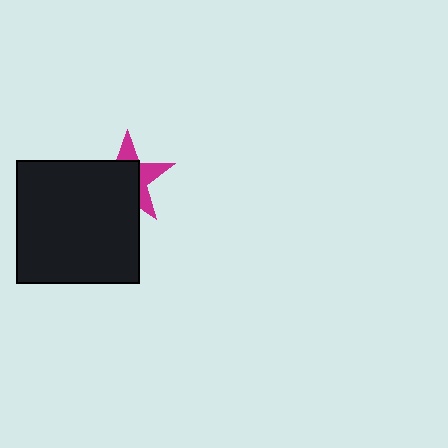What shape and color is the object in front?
The object in front is a black square.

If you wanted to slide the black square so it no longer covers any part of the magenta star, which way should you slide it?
Slide it toward the lower-left — that is the most direct way to separate the two shapes.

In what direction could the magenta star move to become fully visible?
The magenta star could move toward the upper-right. That would shift it out from behind the black square entirely.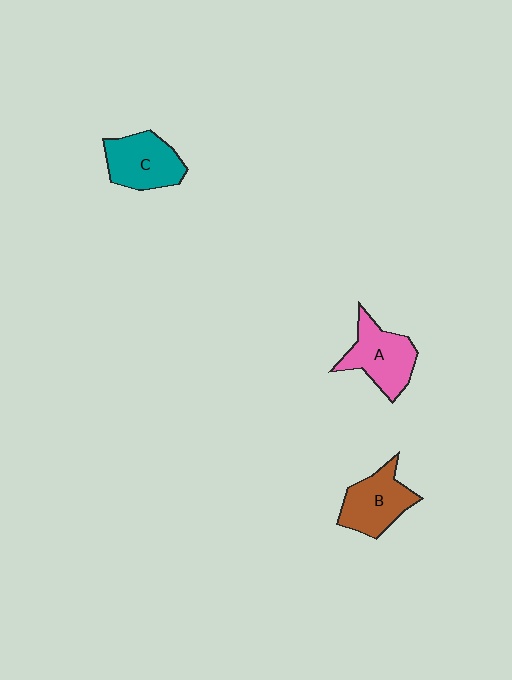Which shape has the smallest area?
Shape B (brown).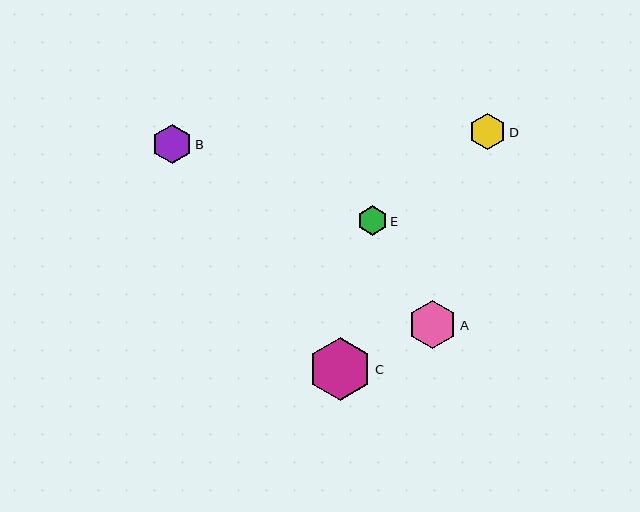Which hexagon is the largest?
Hexagon C is the largest with a size of approximately 63 pixels.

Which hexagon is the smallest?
Hexagon E is the smallest with a size of approximately 29 pixels.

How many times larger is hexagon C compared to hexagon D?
Hexagon C is approximately 1.7 times the size of hexagon D.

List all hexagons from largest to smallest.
From largest to smallest: C, A, B, D, E.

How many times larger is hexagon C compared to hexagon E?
Hexagon C is approximately 2.1 times the size of hexagon E.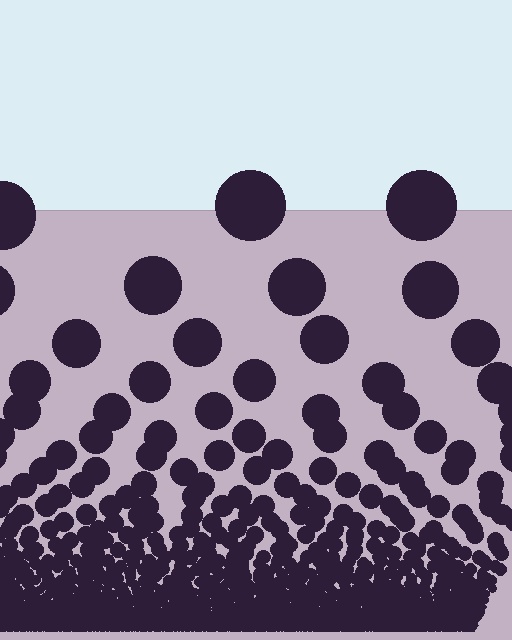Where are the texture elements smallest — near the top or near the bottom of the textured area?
Near the bottom.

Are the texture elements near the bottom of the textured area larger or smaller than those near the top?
Smaller. The gradient is inverted — elements near the bottom are smaller and denser.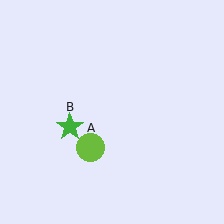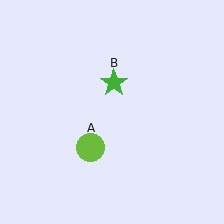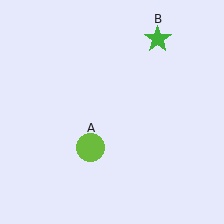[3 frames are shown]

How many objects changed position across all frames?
1 object changed position: green star (object B).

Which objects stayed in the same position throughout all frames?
Lime circle (object A) remained stationary.